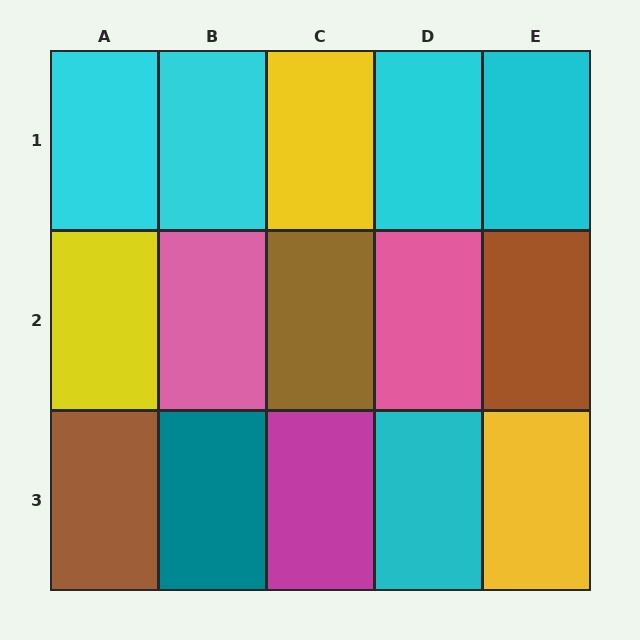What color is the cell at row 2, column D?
Pink.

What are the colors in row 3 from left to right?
Brown, teal, magenta, cyan, yellow.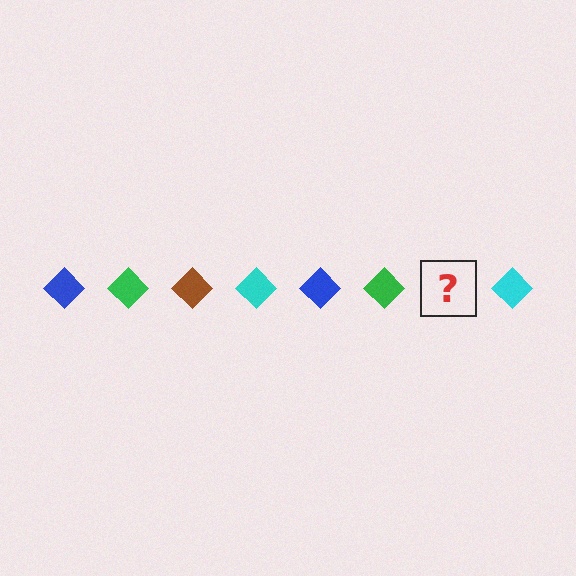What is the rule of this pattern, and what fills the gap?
The rule is that the pattern cycles through blue, green, brown, cyan diamonds. The gap should be filled with a brown diamond.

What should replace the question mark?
The question mark should be replaced with a brown diamond.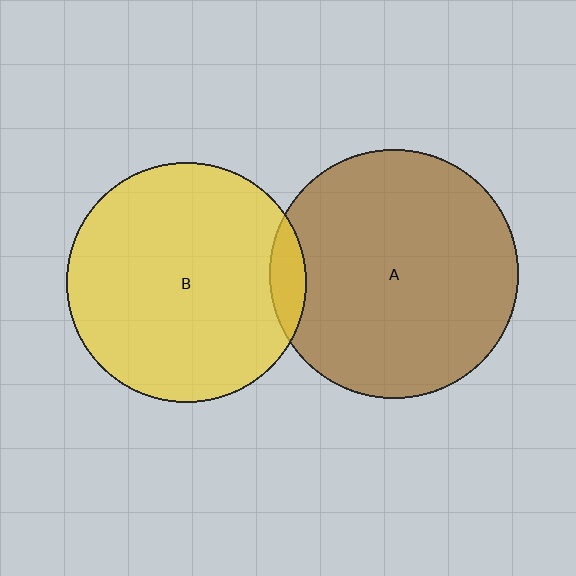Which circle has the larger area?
Circle A (brown).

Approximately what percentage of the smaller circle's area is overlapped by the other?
Approximately 5%.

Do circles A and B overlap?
Yes.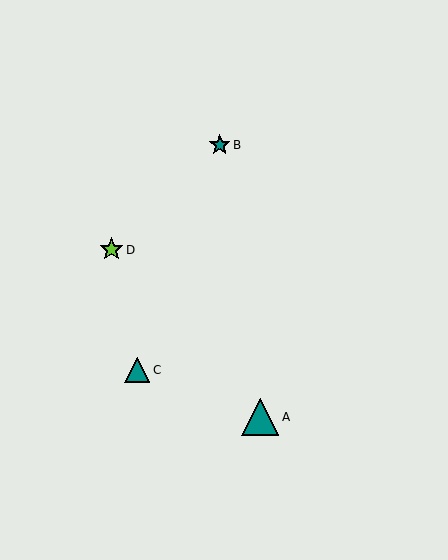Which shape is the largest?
The teal triangle (labeled A) is the largest.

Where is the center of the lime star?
The center of the lime star is at (112, 250).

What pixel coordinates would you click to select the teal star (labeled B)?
Click at (220, 145) to select the teal star B.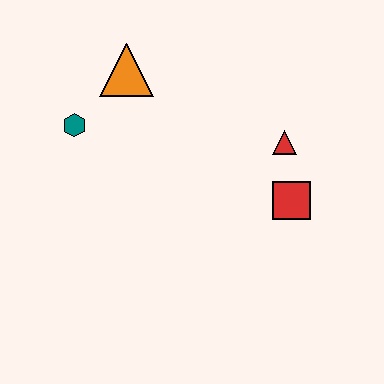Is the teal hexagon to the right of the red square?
No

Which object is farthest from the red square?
The teal hexagon is farthest from the red square.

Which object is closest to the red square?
The red triangle is closest to the red square.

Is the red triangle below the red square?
No